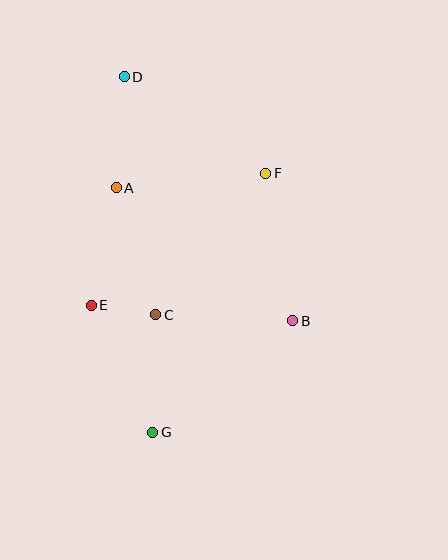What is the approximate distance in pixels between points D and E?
The distance between D and E is approximately 230 pixels.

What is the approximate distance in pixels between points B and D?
The distance between B and D is approximately 297 pixels.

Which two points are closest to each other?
Points C and E are closest to each other.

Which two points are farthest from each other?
Points D and G are farthest from each other.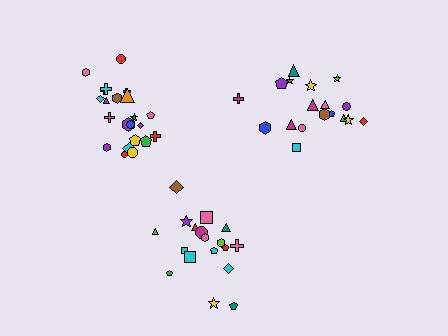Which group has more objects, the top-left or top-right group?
The top-left group.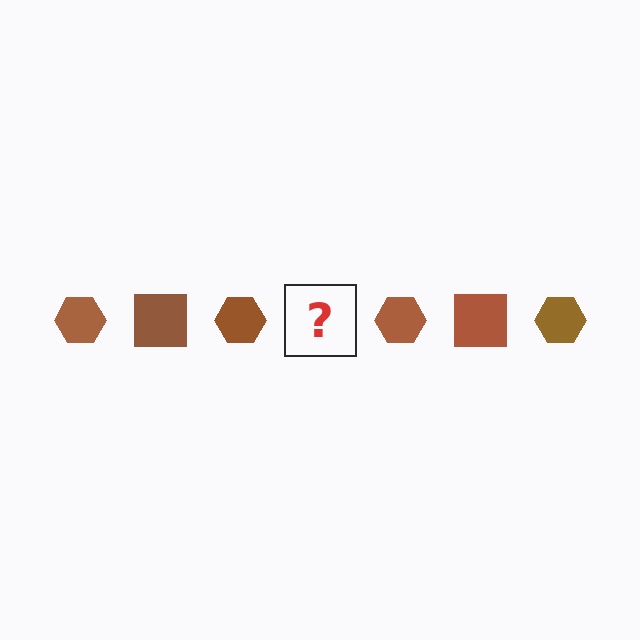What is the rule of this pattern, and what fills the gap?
The rule is that the pattern cycles through hexagon, square shapes in brown. The gap should be filled with a brown square.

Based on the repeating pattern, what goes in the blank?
The blank should be a brown square.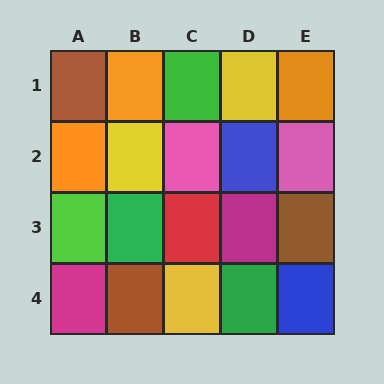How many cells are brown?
3 cells are brown.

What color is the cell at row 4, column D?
Green.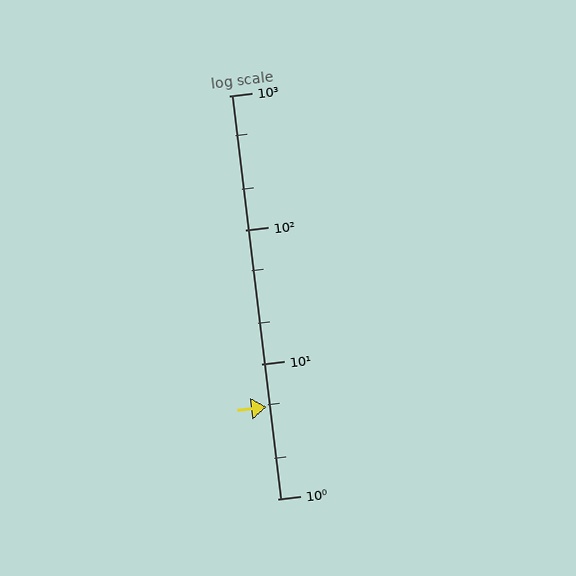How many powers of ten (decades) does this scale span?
The scale spans 3 decades, from 1 to 1000.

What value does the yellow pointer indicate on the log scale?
The pointer indicates approximately 4.8.